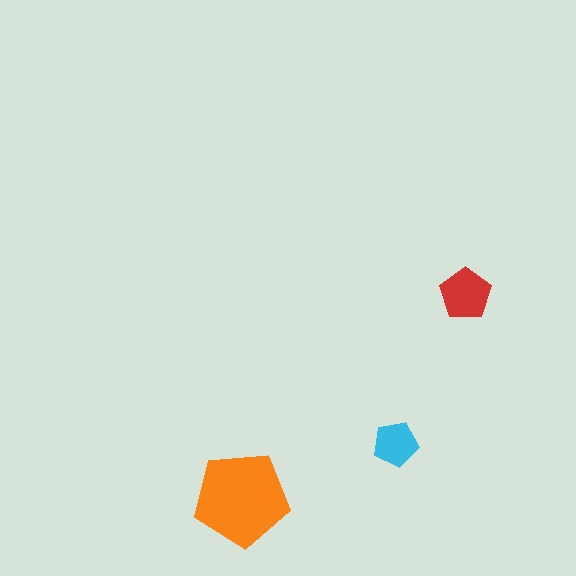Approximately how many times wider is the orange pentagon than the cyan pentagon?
About 2 times wider.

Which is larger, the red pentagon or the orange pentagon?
The orange one.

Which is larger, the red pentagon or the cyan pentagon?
The red one.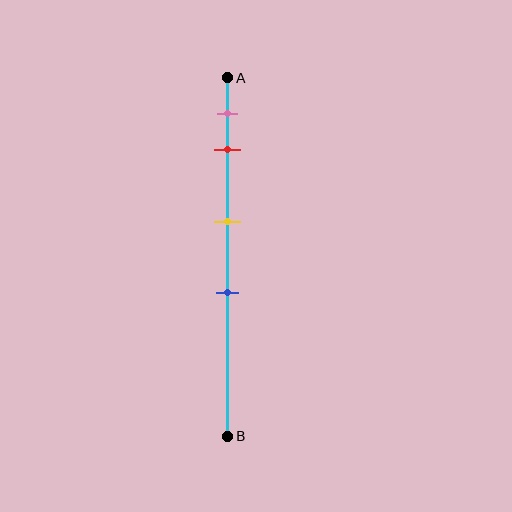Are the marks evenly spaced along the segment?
No, the marks are not evenly spaced.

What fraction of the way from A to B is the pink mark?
The pink mark is approximately 10% (0.1) of the way from A to B.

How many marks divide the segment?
There are 4 marks dividing the segment.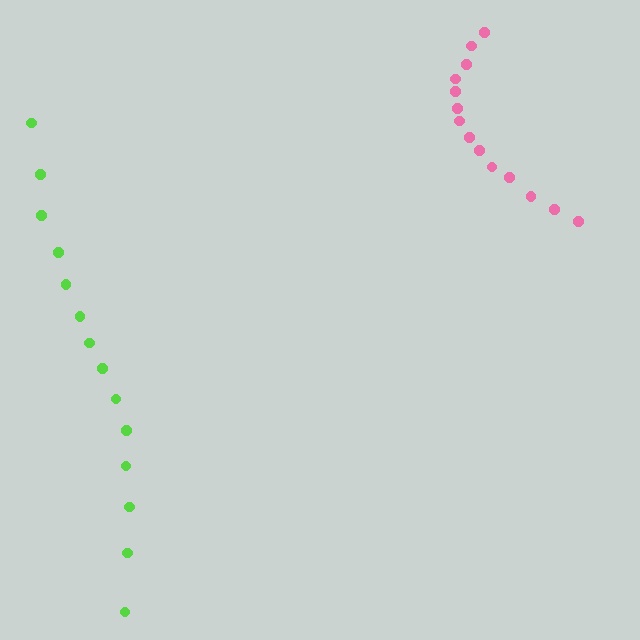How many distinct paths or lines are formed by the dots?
There are 2 distinct paths.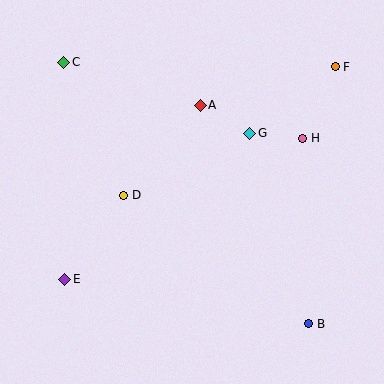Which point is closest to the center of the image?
Point D at (124, 195) is closest to the center.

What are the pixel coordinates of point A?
Point A is at (200, 105).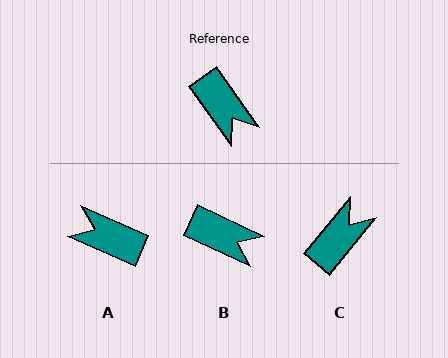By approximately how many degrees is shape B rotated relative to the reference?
Approximately 30 degrees counter-clockwise.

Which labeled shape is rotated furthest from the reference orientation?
A, about 149 degrees away.